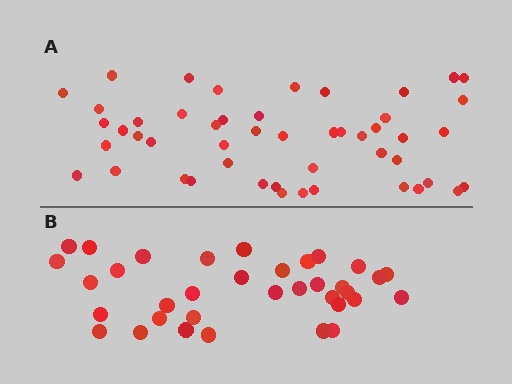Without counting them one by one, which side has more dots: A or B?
Region A (the top region) has more dots.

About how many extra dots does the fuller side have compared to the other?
Region A has approximately 15 more dots than region B.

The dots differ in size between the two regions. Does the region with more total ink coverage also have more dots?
No. Region B has more total ink coverage because its dots are larger, but region A actually contains more individual dots. Total area can be misleading — the number of items is what matters here.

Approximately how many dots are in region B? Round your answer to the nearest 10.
About 40 dots. (The exact count is 35, which rounds to 40.)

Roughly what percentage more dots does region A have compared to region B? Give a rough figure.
About 40% more.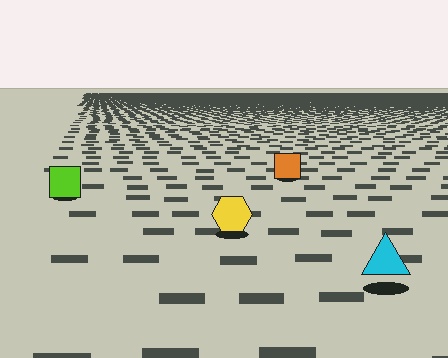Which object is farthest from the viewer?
The orange square is farthest from the viewer. It appears smaller and the ground texture around it is denser.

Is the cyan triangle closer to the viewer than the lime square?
Yes. The cyan triangle is closer — you can tell from the texture gradient: the ground texture is coarser near it.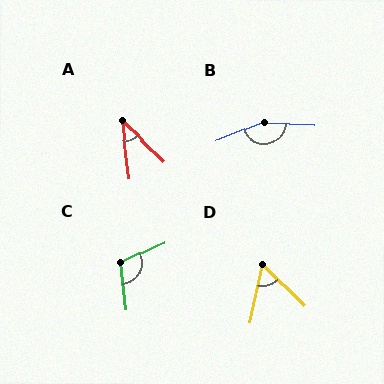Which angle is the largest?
B, at approximately 155 degrees.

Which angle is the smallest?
A, at approximately 38 degrees.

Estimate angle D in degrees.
Approximately 58 degrees.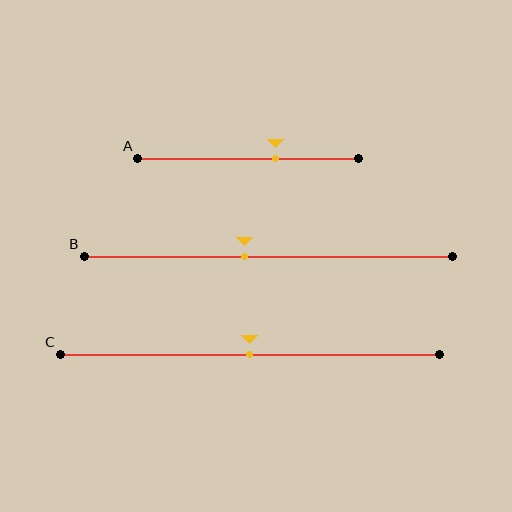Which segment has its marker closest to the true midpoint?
Segment C has its marker closest to the true midpoint.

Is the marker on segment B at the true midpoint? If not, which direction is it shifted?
No, the marker on segment B is shifted to the left by about 6% of the segment length.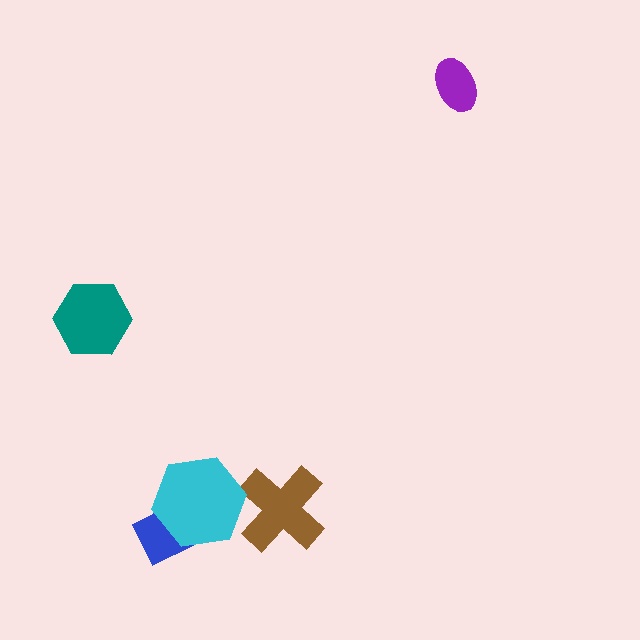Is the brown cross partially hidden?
Yes, it is partially covered by another shape.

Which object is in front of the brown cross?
The cyan hexagon is in front of the brown cross.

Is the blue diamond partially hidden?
Yes, it is partially covered by another shape.